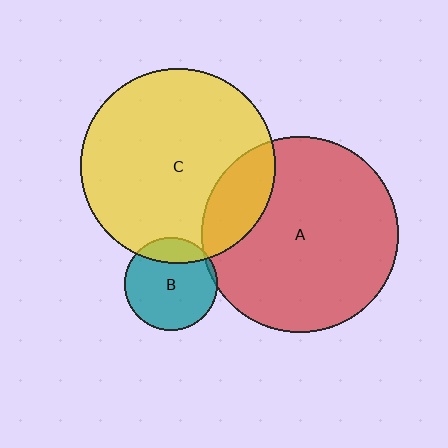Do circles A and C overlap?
Yes.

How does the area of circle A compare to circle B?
Approximately 4.5 times.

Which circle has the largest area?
Circle A (red).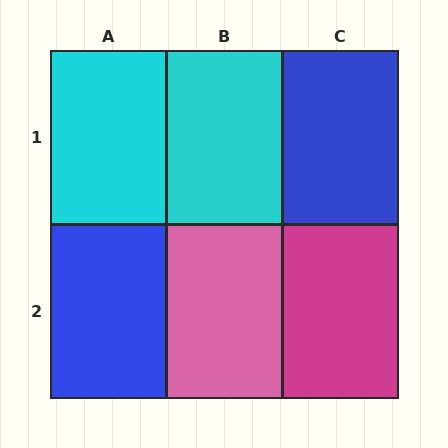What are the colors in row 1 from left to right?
Cyan, cyan, blue.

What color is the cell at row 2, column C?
Magenta.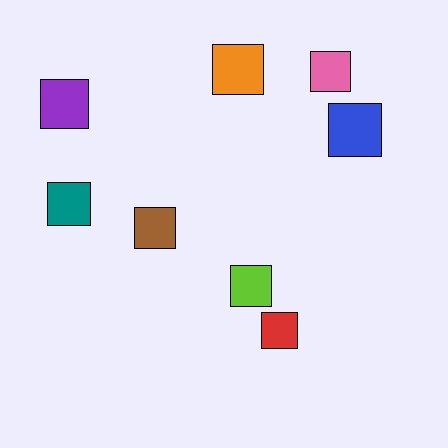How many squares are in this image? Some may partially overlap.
There are 8 squares.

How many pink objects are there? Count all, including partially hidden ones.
There is 1 pink object.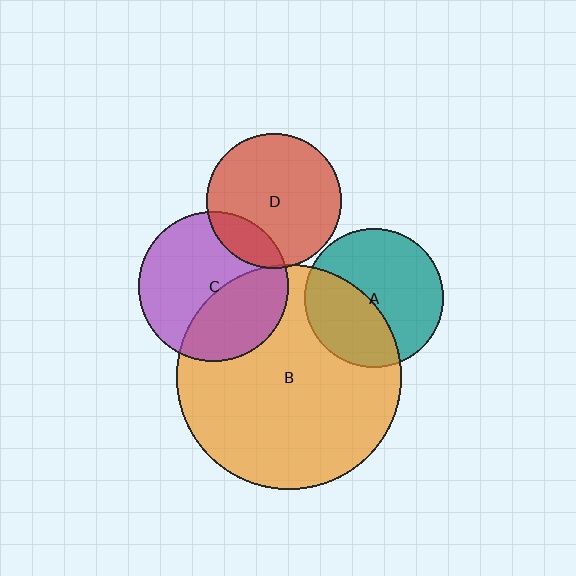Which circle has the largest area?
Circle B (orange).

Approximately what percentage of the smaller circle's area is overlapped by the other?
Approximately 40%.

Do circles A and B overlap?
Yes.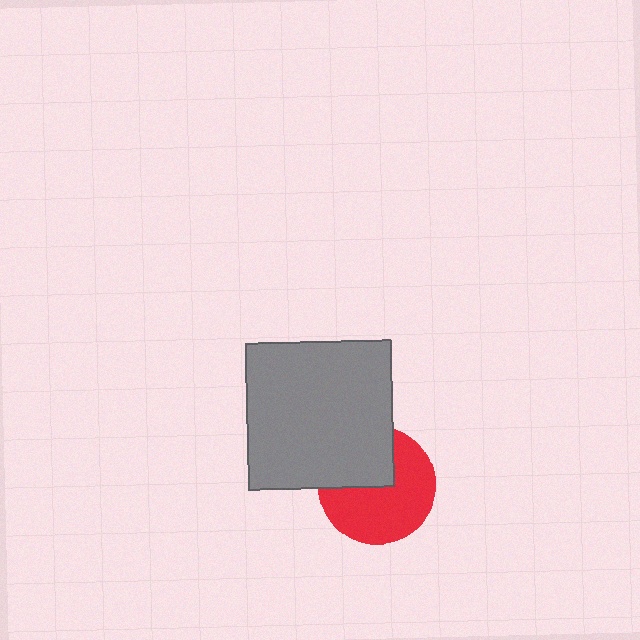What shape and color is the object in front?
The object in front is a gray square.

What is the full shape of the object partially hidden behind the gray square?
The partially hidden object is a red circle.